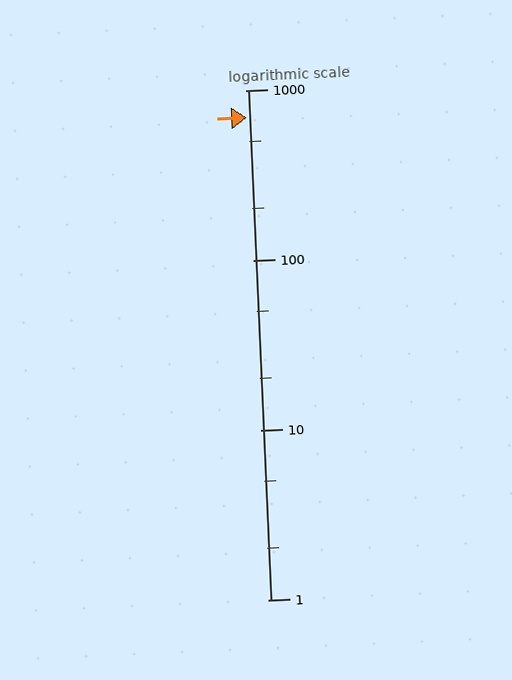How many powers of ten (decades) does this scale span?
The scale spans 3 decades, from 1 to 1000.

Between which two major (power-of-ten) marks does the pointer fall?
The pointer is between 100 and 1000.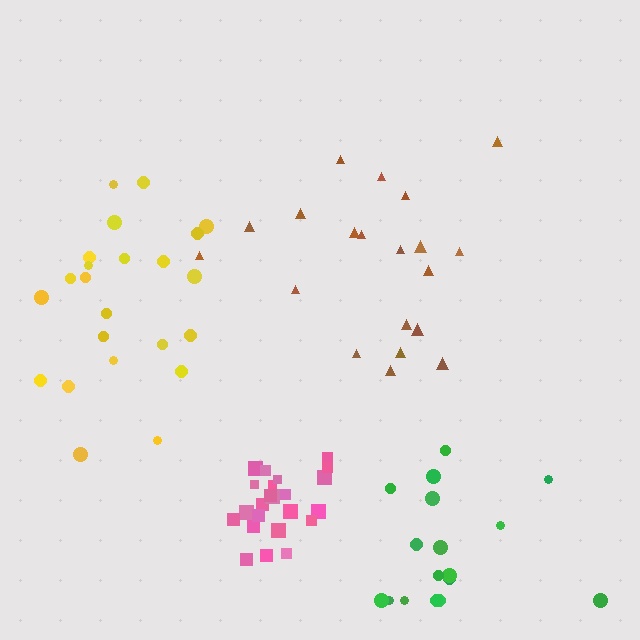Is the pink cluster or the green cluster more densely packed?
Pink.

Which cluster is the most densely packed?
Pink.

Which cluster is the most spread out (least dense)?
Green.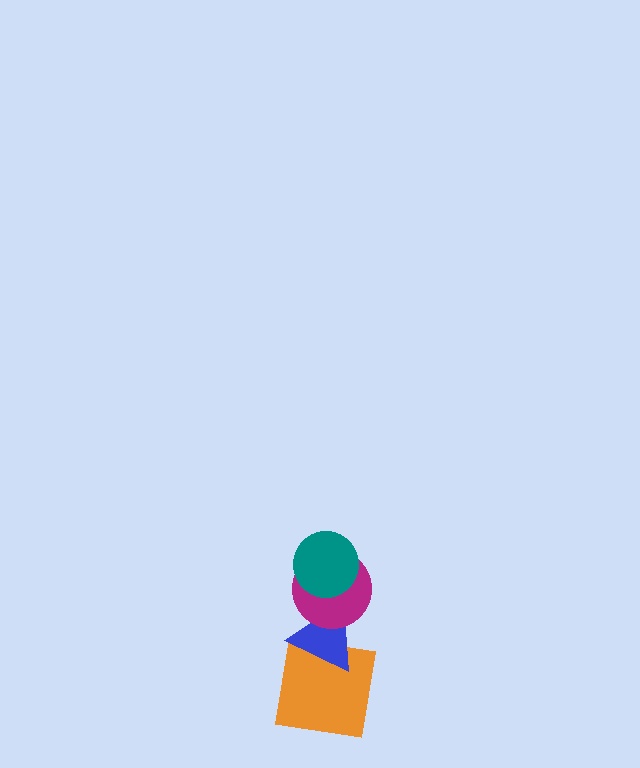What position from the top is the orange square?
The orange square is 4th from the top.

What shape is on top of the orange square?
The blue triangle is on top of the orange square.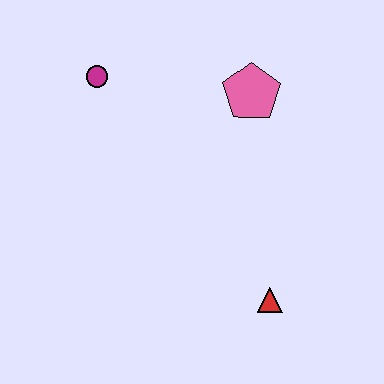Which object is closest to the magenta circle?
The pink pentagon is closest to the magenta circle.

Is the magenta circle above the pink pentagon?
Yes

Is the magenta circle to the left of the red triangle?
Yes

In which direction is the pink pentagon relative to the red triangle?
The pink pentagon is above the red triangle.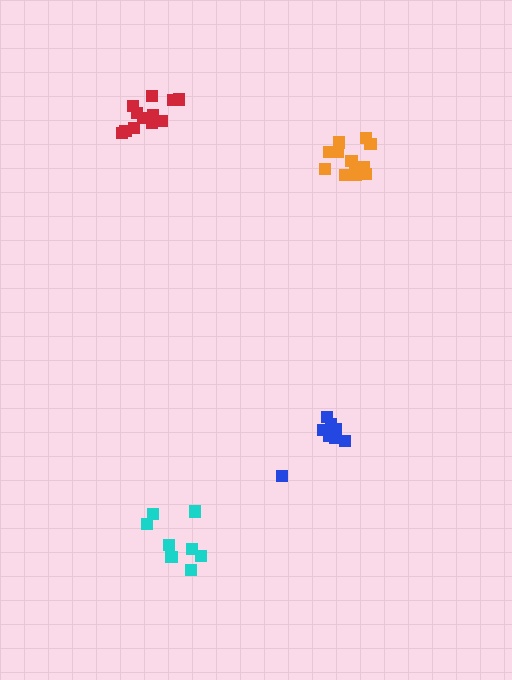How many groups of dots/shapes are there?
There are 4 groups.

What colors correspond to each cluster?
The clusters are colored: orange, cyan, blue, red.